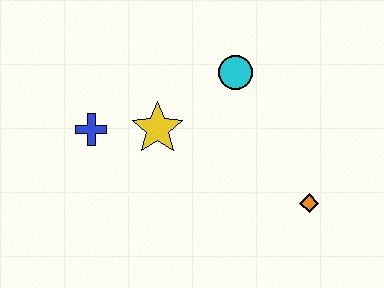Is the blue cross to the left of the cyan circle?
Yes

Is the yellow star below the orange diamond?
No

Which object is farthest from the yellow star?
The orange diamond is farthest from the yellow star.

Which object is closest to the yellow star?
The blue cross is closest to the yellow star.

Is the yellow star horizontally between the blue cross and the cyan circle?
Yes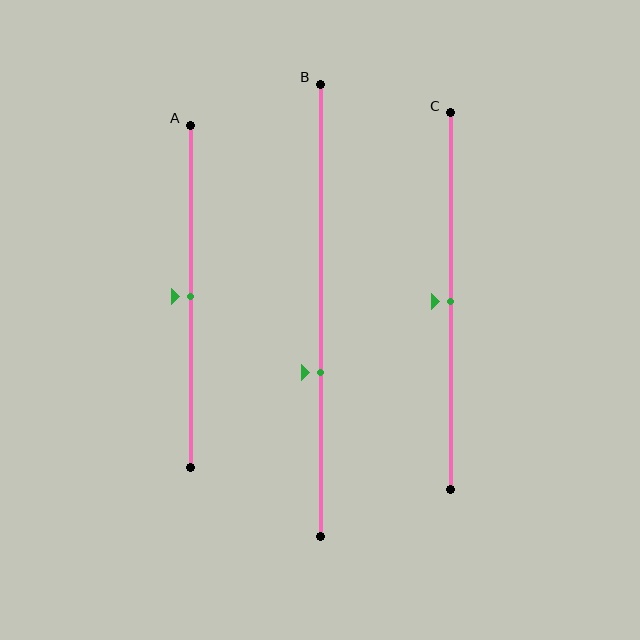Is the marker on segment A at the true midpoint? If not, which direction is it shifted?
Yes, the marker on segment A is at the true midpoint.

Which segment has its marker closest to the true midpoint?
Segment A has its marker closest to the true midpoint.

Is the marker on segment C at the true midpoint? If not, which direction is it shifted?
Yes, the marker on segment C is at the true midpoint.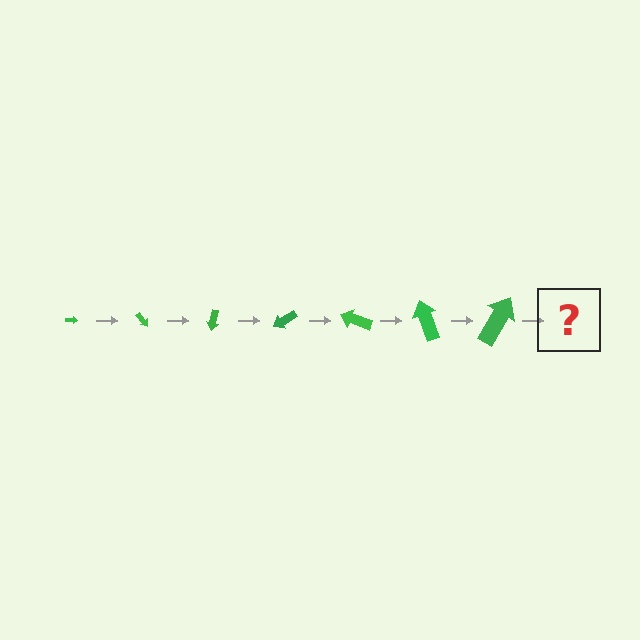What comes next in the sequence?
The next element should be an arrow, larger than the previous one and rotated 350 degrees from the start.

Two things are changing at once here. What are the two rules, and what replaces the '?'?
The two rules are that the arrow grows larger each step and it rotates 50 degrees each step. The '?' should be an arrow, larger than the previous one and rotated 350 degrees from the start.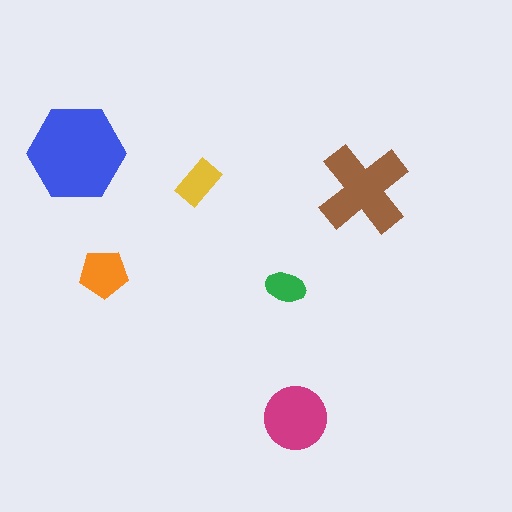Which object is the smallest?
The green ellipse.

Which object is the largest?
The blue hexagon.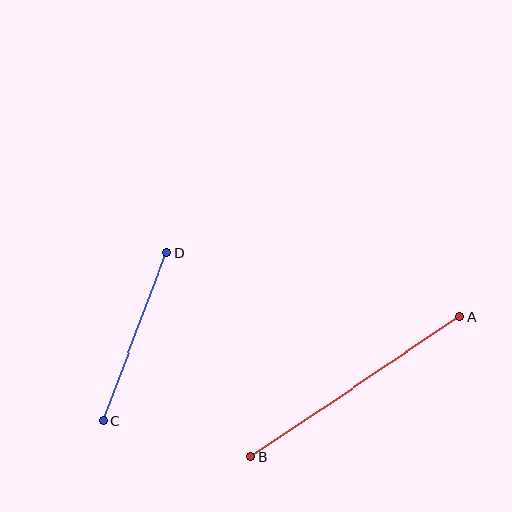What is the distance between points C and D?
The distance is approximately 179 pixels.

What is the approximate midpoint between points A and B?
The midpoint is at approximately (356, 387) pixels.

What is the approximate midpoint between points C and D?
The midpoint is at approximately (135, 337) pixels.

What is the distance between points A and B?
The distance is approximately 252 pixels.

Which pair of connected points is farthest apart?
Points A and B are farthest apart.